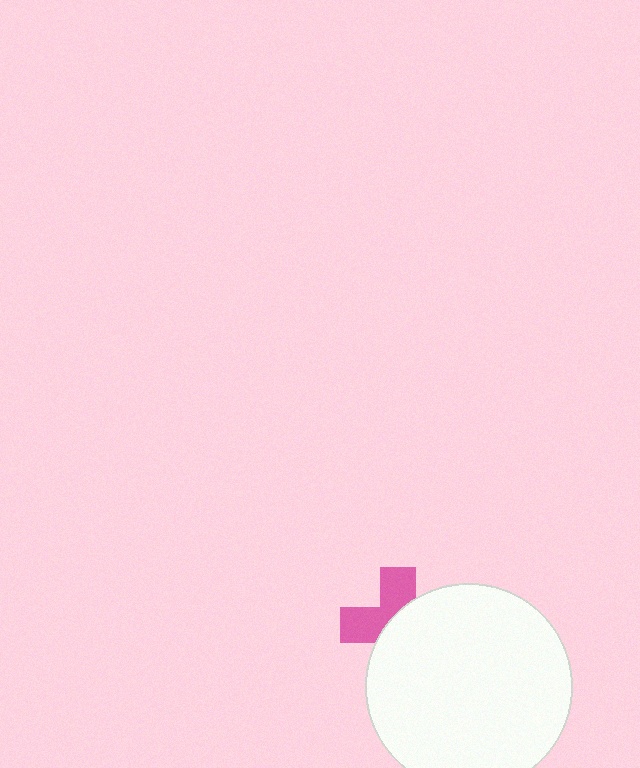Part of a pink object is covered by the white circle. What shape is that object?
It is a cross.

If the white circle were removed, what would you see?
You would see the complete pink cross.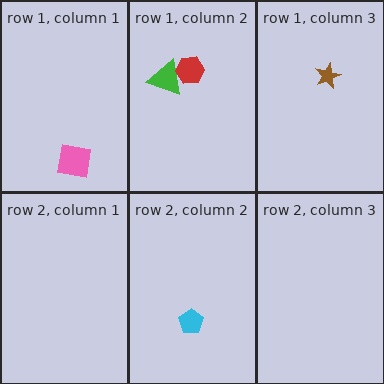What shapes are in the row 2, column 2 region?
The cyan pentagon.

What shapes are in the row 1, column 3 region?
The brown star.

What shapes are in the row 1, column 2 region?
The green triangle, the red hexagon.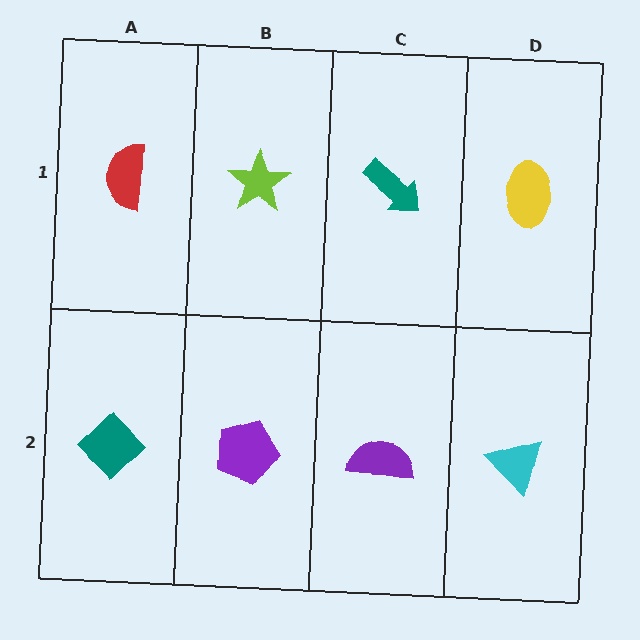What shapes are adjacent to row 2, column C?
A teal arrow (row 1, column C), a purple pentagon (row 2, column B), a cyan triangle (row 2, column D).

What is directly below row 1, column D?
A cyan triangle.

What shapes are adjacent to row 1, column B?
A purple pentagon (row 2, column B), a red semicircle (row 1, column A), a teal arrow (row 1, column C).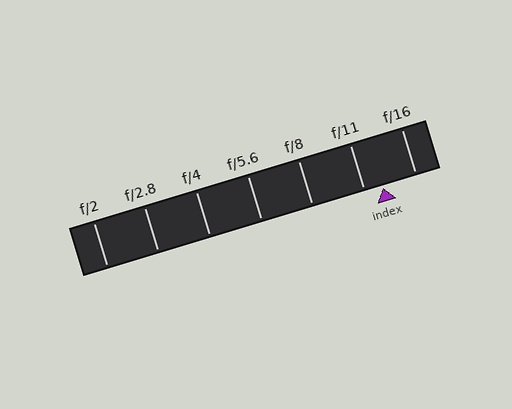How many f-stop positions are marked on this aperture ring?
There are 7 f-stop positions marked.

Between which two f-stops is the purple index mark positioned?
The index mark is between f/11 and f/16.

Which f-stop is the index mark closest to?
The index mark is closest to f/11.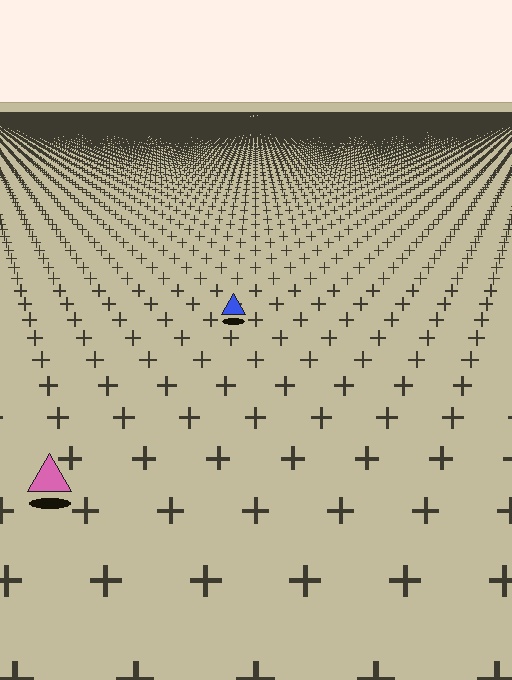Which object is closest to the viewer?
The pink triangle is closest. The texture marks near it are larger and more spread out.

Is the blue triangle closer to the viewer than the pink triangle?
No. The pink triangle is closer — you can tell from the texture gradient: the ground texture is coarser near it.